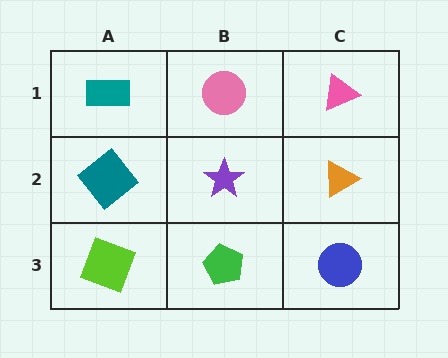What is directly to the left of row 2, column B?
A teal diamond.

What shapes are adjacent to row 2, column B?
A pink circle (row 1, column B), a green pentagon (row 3, column B), a teal diamond (row 2, column A), an orange triangle (row 2, column C).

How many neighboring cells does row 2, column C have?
3.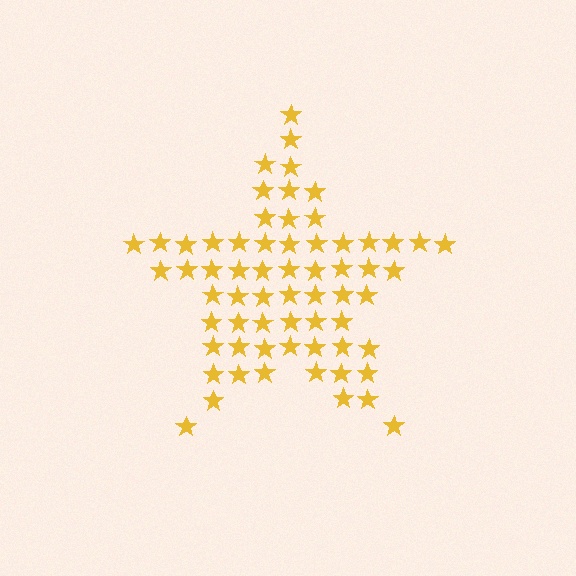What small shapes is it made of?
It is made of small stars.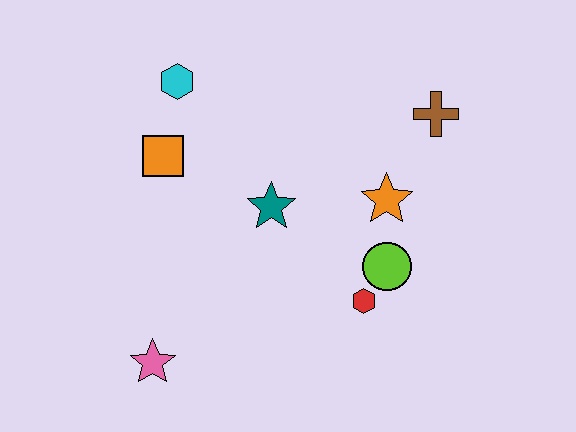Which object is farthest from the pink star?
The brown cross is farthest from the pink star.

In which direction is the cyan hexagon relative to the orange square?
The cyan hexagon is above the orange square.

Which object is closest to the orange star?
The lime circle is closest to the orange star.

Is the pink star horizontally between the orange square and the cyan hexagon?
No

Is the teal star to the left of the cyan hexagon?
No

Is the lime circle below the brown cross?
Yes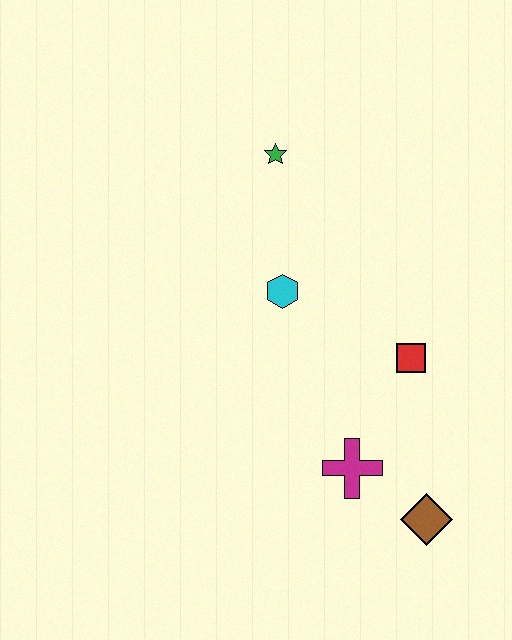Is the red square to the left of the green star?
No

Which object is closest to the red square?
The magenta cross is closest to the red square.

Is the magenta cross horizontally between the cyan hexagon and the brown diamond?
Yes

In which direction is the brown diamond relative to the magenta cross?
The brown diamond is to the right of the magenta cross.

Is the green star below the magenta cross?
No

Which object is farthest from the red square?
The green star is farthest from the red square.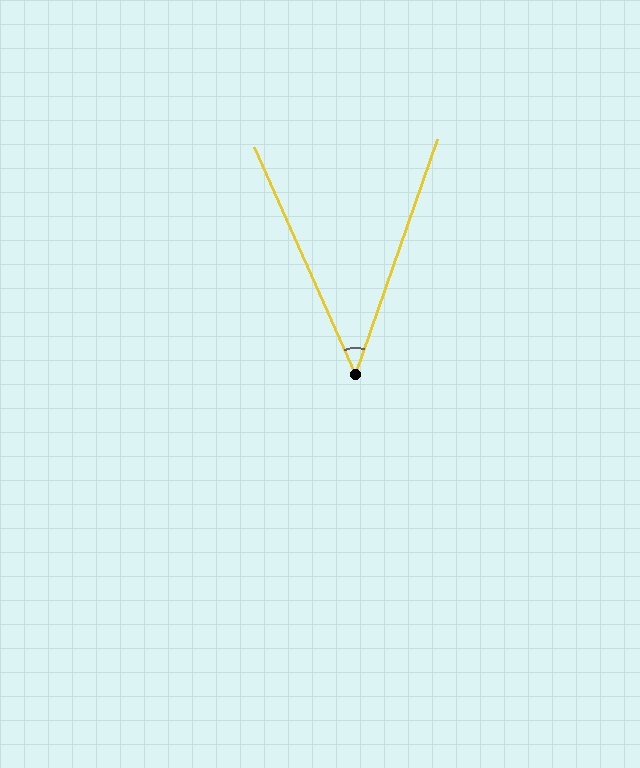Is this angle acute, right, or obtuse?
It is acute.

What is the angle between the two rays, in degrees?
Approximately 43 degrees.